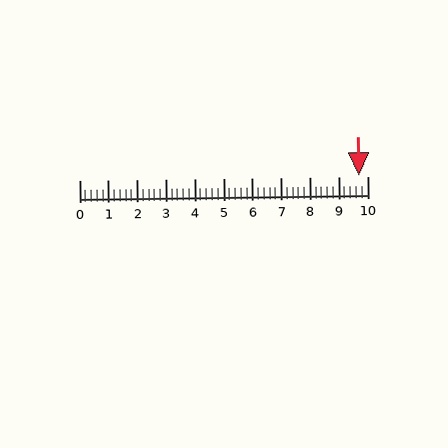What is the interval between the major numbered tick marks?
The major tick marks are spaced 1 units apart.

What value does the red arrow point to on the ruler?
The red arrow points to approximately 9.7.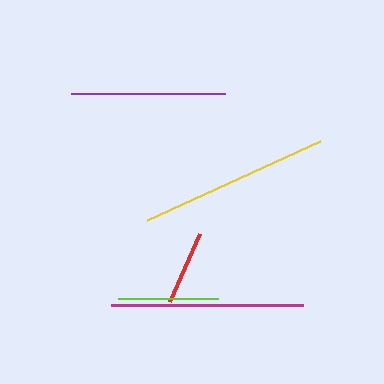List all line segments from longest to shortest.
From longest to shortest: magenta, yellow, purple, lime, red.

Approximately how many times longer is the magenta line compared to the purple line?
The magenta line is approximately 1.2 times the length of the purple line.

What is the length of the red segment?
The red segment is approximately 75 pixels long.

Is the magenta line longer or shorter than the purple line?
The magenta line is longer than the purple line.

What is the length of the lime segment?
The lime segment is approximately 100 pixels long.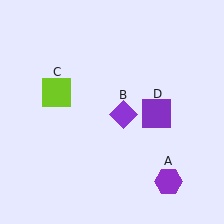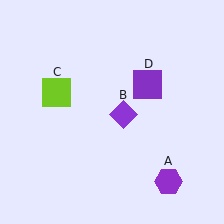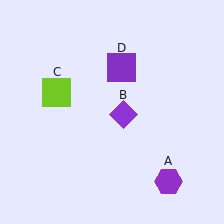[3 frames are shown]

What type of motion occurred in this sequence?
The purple square (object D) rotated counterclockwise around the center of the scene.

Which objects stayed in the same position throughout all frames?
Purple hexagon (object A) and purple diamond (object B) and lime square (object C) remained stationary.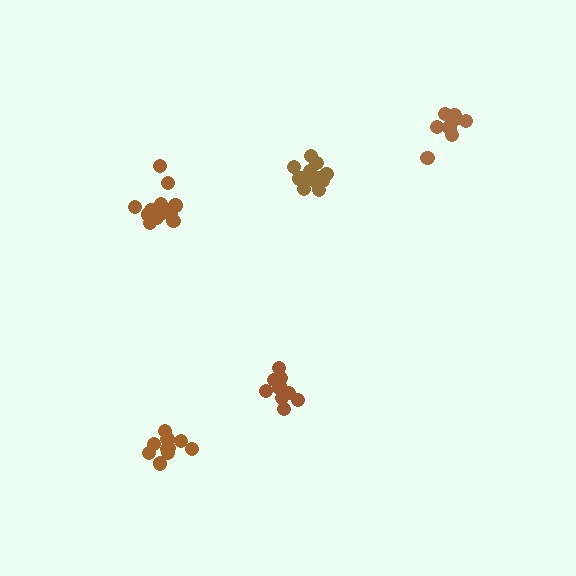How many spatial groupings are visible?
There are 5 spatial groupings.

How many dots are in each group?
Group 1: 14 dots, Group 2: 13 dots, Group 3: 10 dots, Group 4: 10 dots, Group 5: 9 dots (56 total).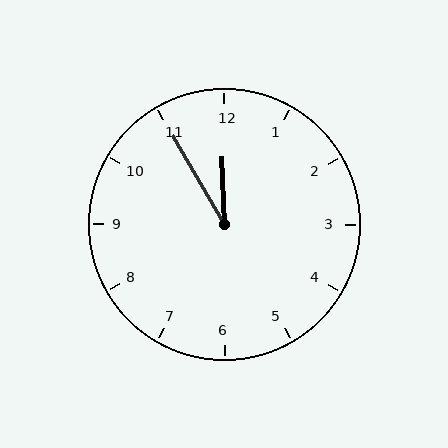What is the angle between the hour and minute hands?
Approximately 28 degrees.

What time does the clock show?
11:55.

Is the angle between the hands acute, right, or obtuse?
It is acute.